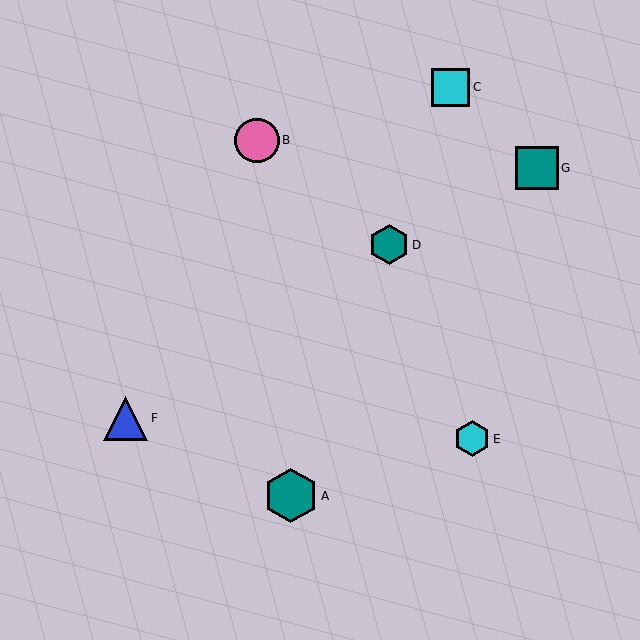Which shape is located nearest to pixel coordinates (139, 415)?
The blue triangle (labeled F) at (125, 418) is nearest to that location.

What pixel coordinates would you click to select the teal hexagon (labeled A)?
Click at (291, 496) to select the teal hexagon A.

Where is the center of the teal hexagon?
The center of the teal hexagon is at (389, 245).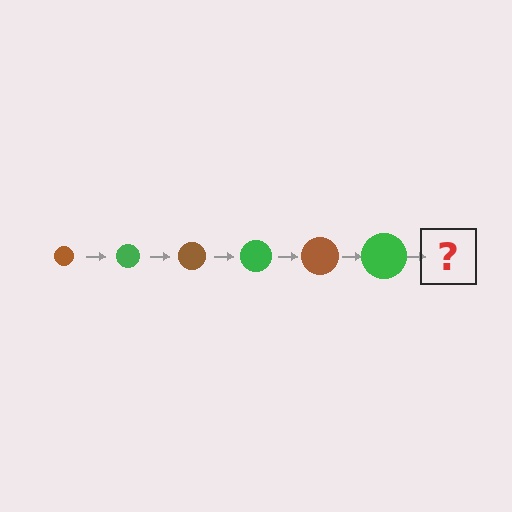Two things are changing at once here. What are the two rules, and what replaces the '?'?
The two rules are that the circle grows larger each step and the color cycles through brown and green. The '?' should be a brown circle, larger than the previous one.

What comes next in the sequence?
The next element should be a brown circle, larger than the previous one.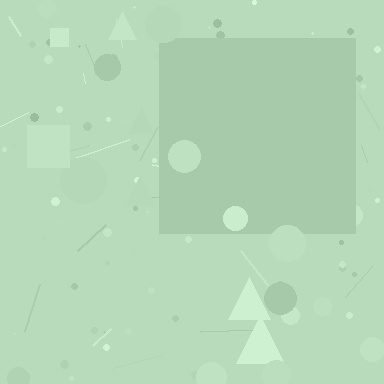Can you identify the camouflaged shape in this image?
The camouflaged shape is a square.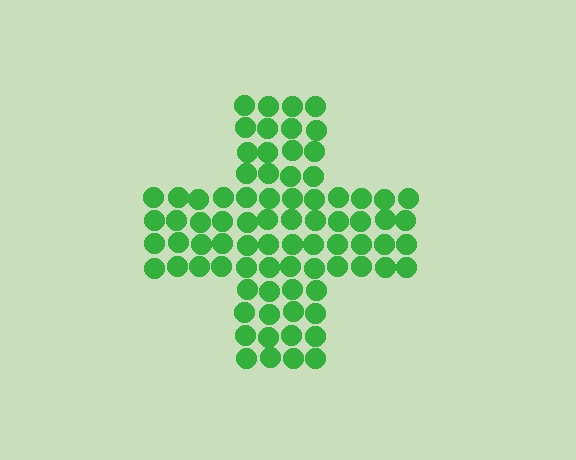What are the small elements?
The small elements are circles.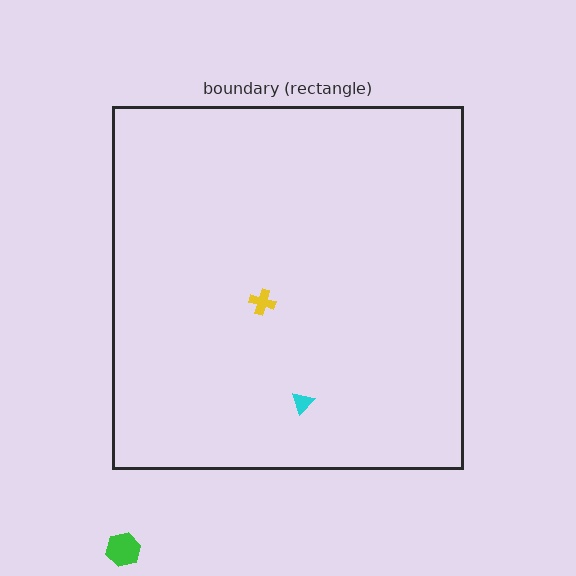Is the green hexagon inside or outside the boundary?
Outside.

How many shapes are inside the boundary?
2 inside, 1 outside.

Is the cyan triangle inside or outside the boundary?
Inside.